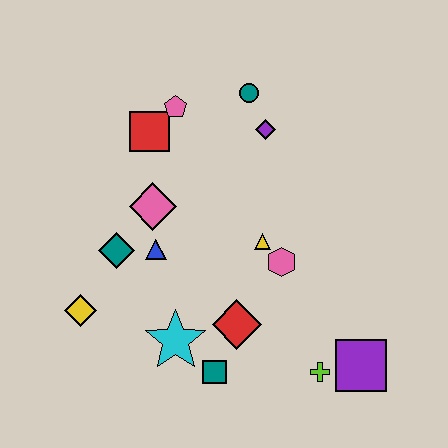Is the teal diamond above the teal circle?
No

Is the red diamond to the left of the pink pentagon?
No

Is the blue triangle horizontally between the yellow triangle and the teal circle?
No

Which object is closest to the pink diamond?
The blue triangle is closest to the pink diamond.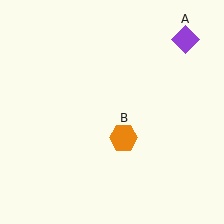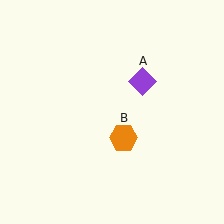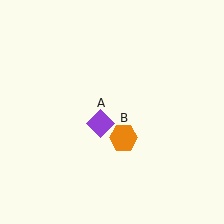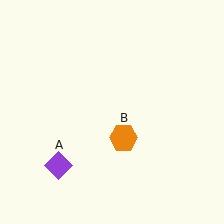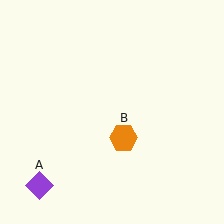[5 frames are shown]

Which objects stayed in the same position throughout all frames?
Orange hexagon (object B) remained stationary.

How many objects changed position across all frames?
1 object changed position: purple diamond (object A).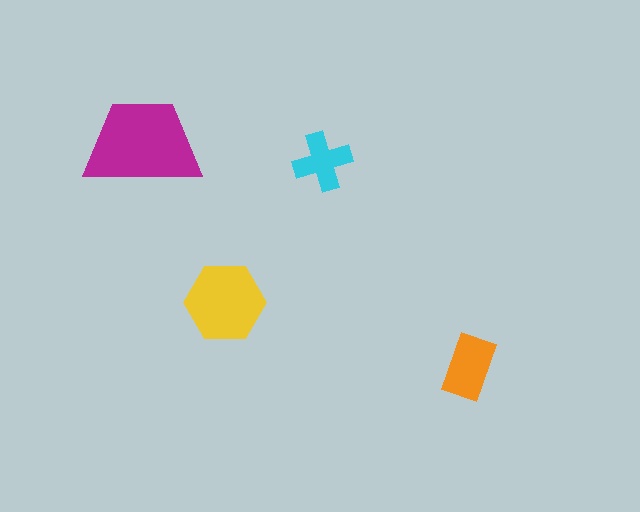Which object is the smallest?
The cyan cross.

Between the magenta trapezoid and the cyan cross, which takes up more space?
The magenta trapezoid.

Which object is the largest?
The magenta trapezoid.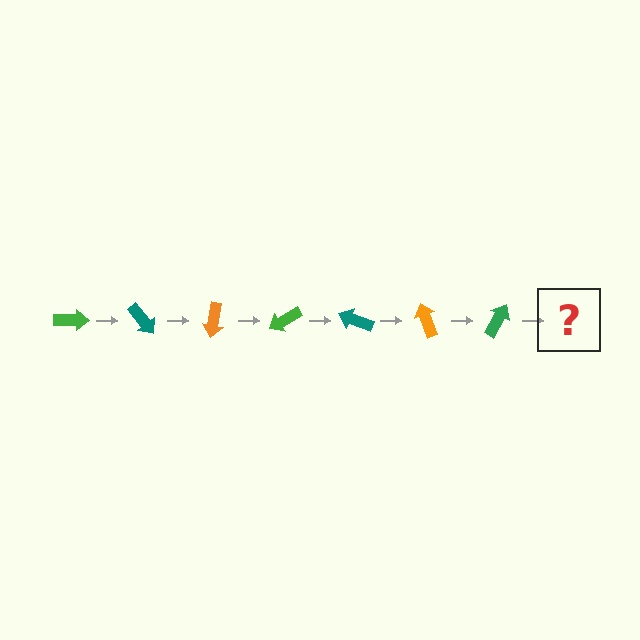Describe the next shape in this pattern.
It should be a teal arrow, rotated 350 degrees from the start.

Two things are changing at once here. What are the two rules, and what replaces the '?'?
The two rules are that it rotates 50 degrees each step and the color cycles through green, teal, and orange. The '?' should be a teal arrow, rotated 350 degrees from the start.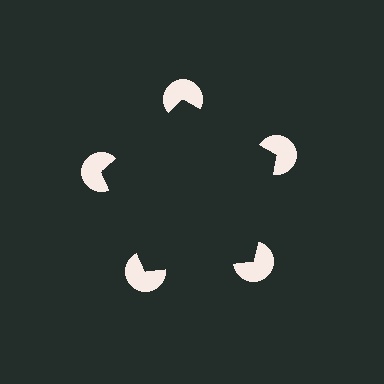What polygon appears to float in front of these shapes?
An illusory pentagon — its edges are inferred from the aligned wedge cuts in the pac-man discs, not physically drawn.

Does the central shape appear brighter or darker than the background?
It typically appears slightly darker than the background, even though no actual brightness change is drawn.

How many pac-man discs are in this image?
There are 5 — one at each vertex of the illusory pentagon.